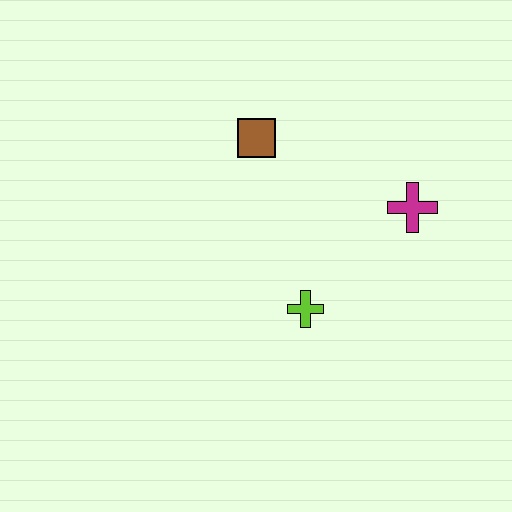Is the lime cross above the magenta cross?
No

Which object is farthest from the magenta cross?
The brown square is farthest from the magenta cross.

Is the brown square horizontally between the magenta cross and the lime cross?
No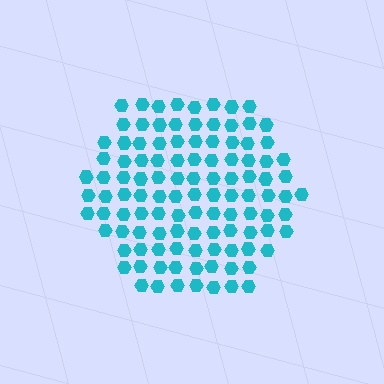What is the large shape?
The large shape is a hexagon.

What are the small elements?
The small elements are hexagons.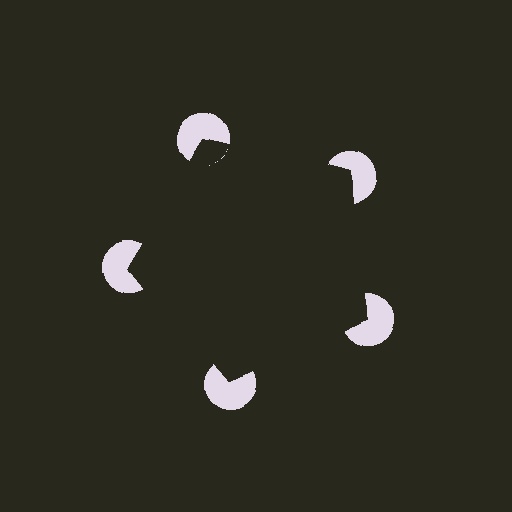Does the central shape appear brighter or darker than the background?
It typically appears slightly darker than the background, even though no actual brightness change is drawn.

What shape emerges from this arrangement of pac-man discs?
An illusory pentagon — its edges are inferred from the aligned wedge cuts in the pac-man discs, not physically drawn.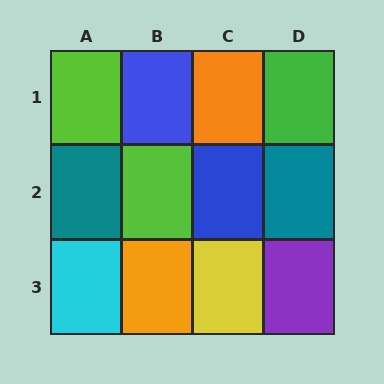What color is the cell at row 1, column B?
Blue.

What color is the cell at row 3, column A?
Cyan.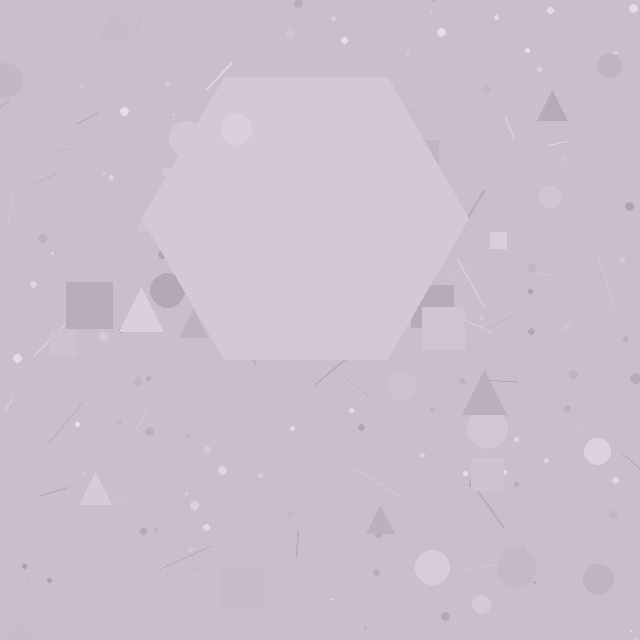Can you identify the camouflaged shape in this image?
The camouflaged shape is a hexagon.